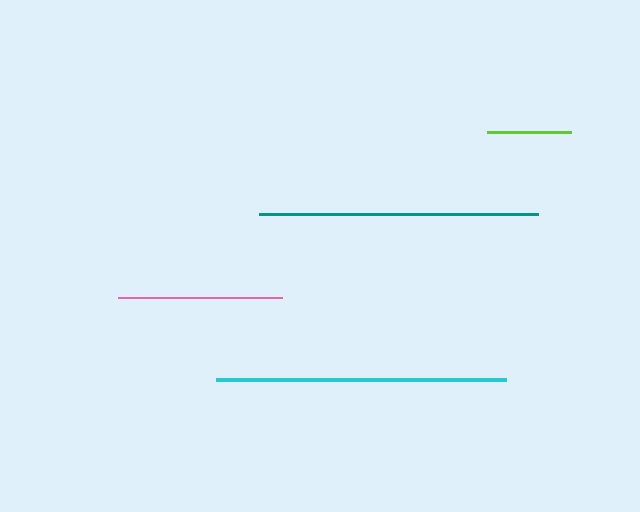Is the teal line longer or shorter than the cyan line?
The cyan line is longer than the teal line.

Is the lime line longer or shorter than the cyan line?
The cyan line is longer than the lime line.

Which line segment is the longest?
The cyan line is the longest at approximately 290 pixels.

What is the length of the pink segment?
The pink segment is approximately 165 pixels long.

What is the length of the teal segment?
The teal segment is approximately 278 pixels long.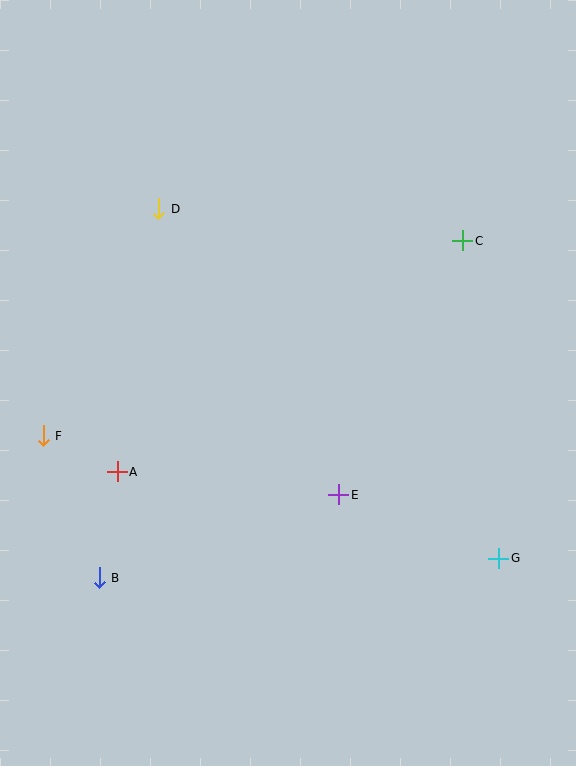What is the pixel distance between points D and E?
The distance between D and E is 338 pixels.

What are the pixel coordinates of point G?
Point G is at (499, 558).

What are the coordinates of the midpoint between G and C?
The midpoint between G and C is at (481, 399).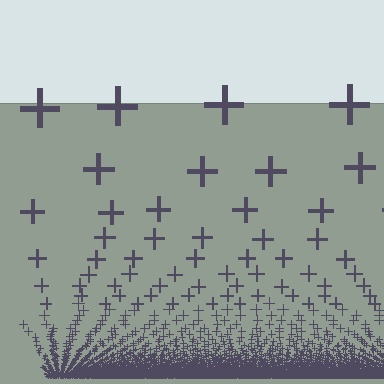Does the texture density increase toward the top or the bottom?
Density increases toward the bottom.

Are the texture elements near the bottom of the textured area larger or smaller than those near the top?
Smaller. The gradient is inverted — elements near the bottom are smaller and denser.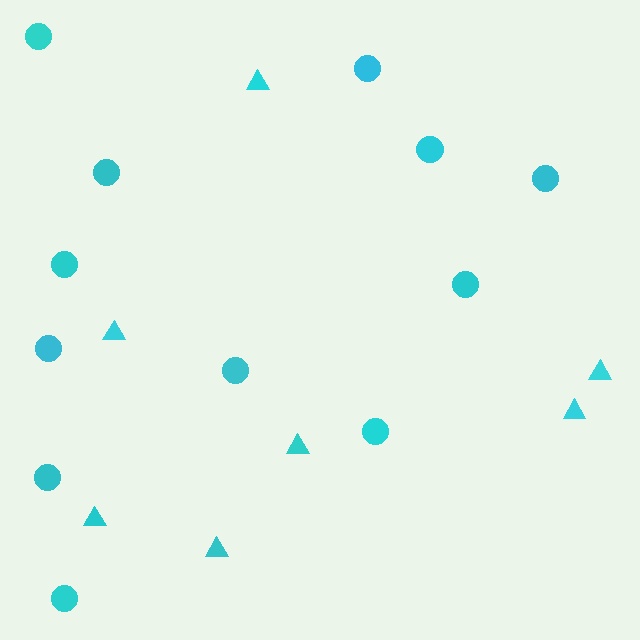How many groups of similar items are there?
There are 2 groups: one group of triangles (7) and one group of circles (12).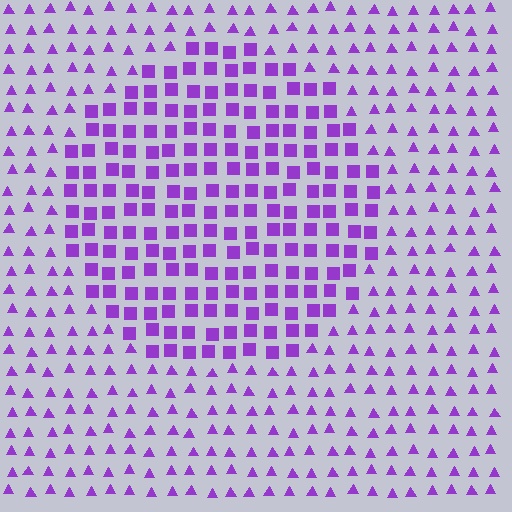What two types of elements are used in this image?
The image uses squares inside the circle region and triangles outside it.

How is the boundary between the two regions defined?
The boundary is defined by a change in element shape: squares inside vs. triangles outside. All elements share the same color and spacing.